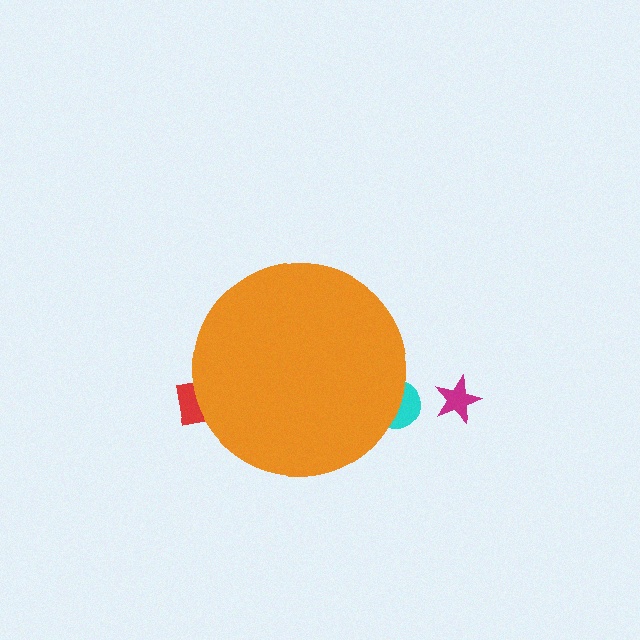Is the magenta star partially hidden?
No, the magenta star is fully visible.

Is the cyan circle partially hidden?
Yes, the cyan circle is partially hidden behind the orange circle.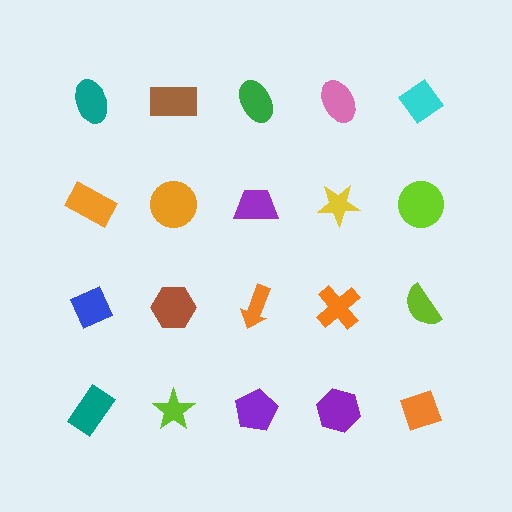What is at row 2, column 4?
A yellow star.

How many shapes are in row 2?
5 shapes.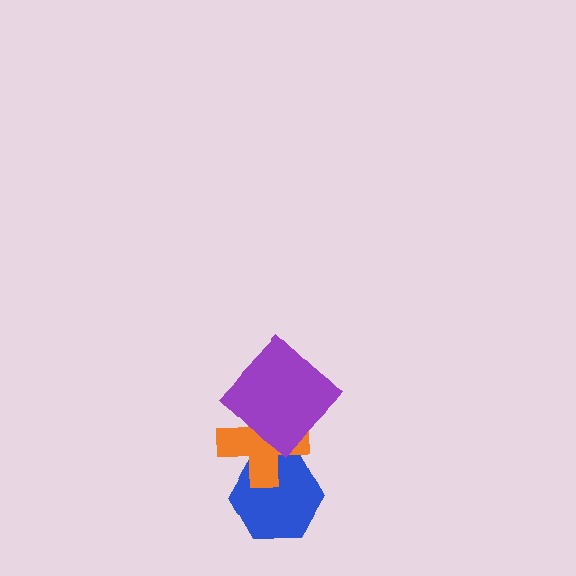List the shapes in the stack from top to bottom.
From top to bottom: the purple diamond, the orange cross, the blue hexagon.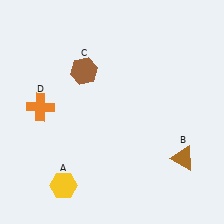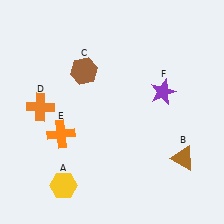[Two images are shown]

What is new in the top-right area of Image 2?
A purple star (F) was added in the top-right area of Image 2.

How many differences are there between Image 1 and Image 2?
There are 2 differences between the two images.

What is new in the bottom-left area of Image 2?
An orange cross (E) was added in the bottom-left area of Image 2.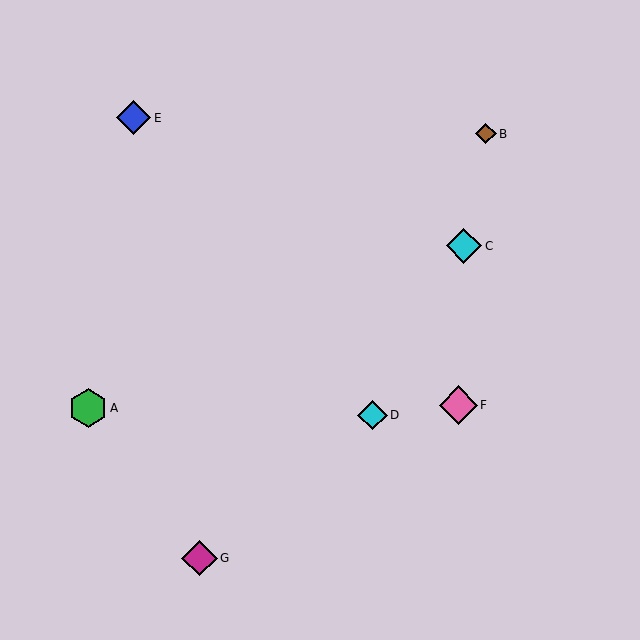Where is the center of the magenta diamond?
The center of the magenta diamond is at (199, 558).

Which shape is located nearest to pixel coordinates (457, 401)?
The pink diamond (labeled F) at (458, 405) is nearest to that location.